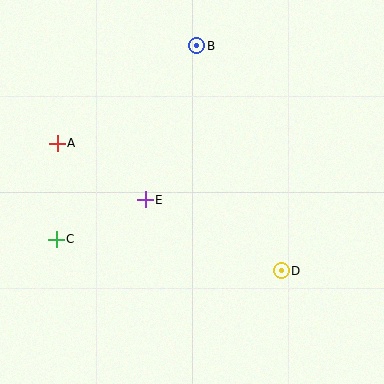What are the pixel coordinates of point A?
Point A is at (57, 143).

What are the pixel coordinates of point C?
Point C is at (56, 239).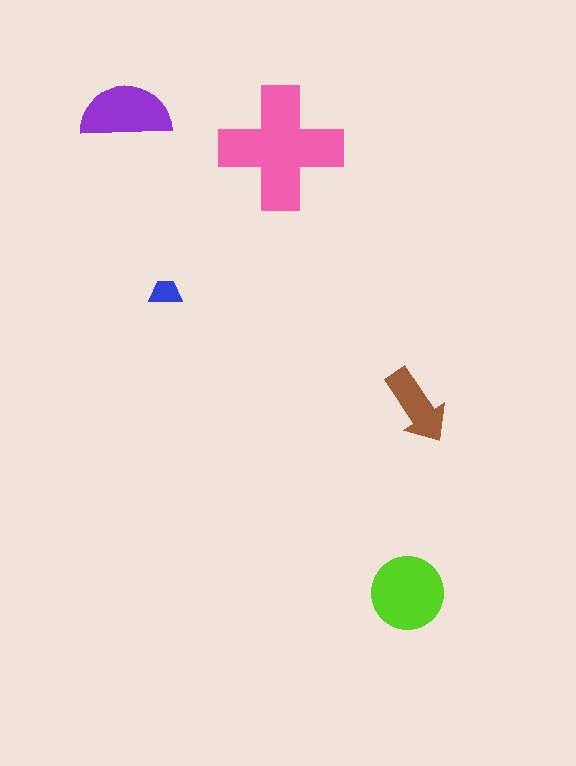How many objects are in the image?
There are 5 objects in the image.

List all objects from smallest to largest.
The blue trapezoid, the brown arrow, the purple semicircle, the lime circle, the pink cross.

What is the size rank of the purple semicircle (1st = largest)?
3rd.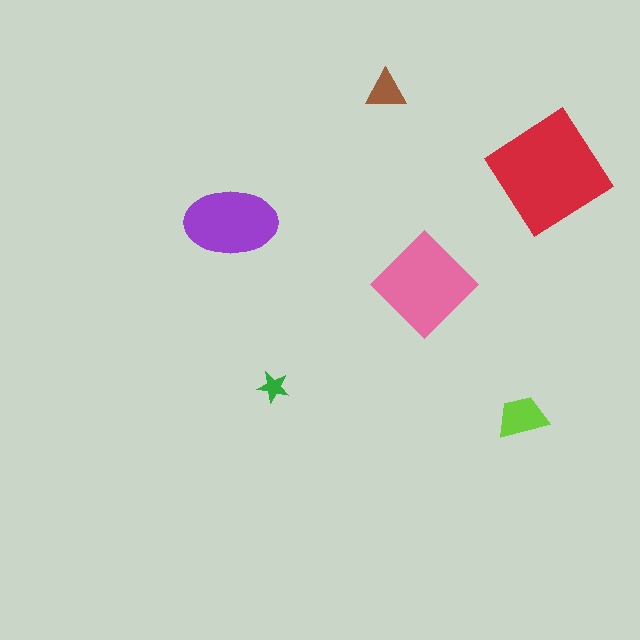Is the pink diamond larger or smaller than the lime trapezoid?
Larger.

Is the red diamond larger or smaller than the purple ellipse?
Larger.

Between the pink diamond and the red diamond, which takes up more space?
The red diamond.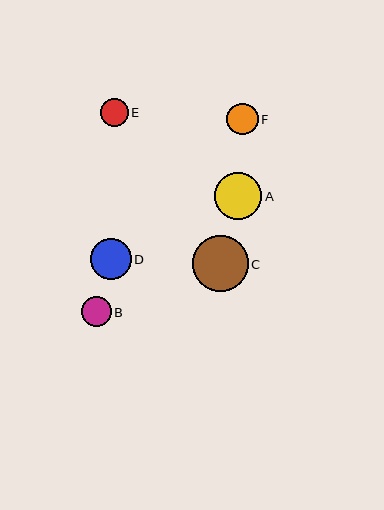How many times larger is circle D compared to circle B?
Circle D is approximately 1.4 times the size of circle B.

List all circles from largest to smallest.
From largest to smallest: C, A, D, F, B, E.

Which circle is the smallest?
Circle E is the smallest with a size of approximately 28 pixels.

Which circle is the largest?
Circle C is the largest with a size of approximately 56 pixels.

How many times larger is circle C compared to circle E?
Circle C is approximately 2.0 times the size of circle E.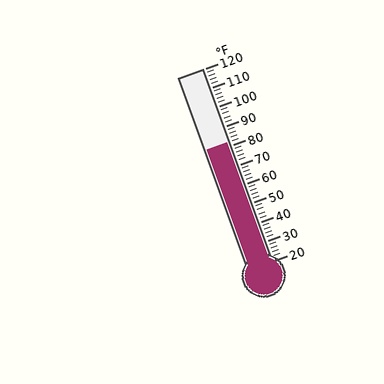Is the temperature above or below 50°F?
The temperature is above 50°F.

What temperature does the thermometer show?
The thermometer shows approximately 82°F.